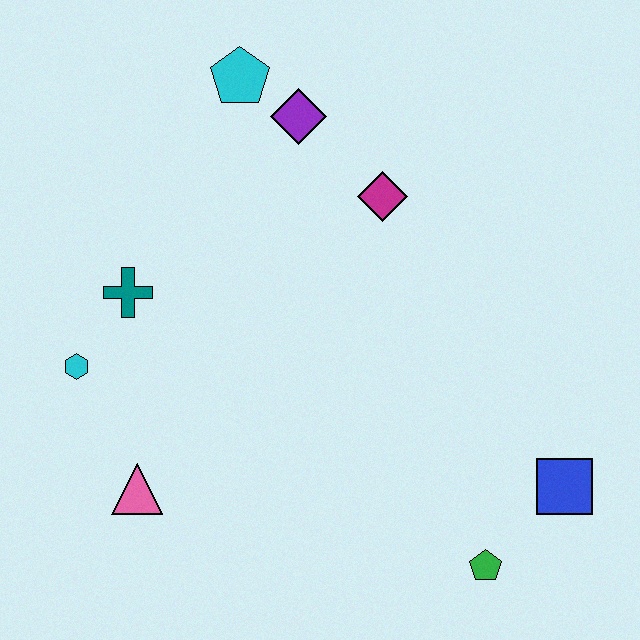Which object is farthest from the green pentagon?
The cyan pentagon is farthest from the green pentagon.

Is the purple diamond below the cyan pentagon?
Yes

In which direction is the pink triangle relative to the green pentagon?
The pink triangle is to the left of the green pentagon.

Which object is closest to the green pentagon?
The blue square is closest to the green pentagon.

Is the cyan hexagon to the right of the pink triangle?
No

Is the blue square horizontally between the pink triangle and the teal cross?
No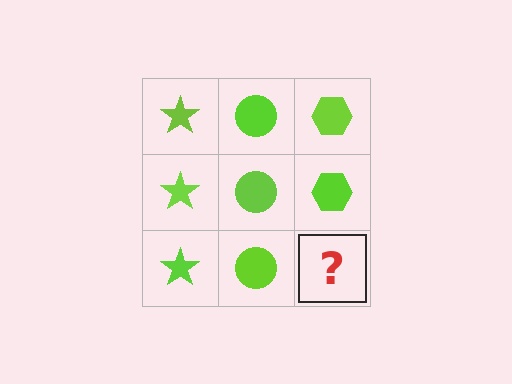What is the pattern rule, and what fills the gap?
The rule is that each column has a consistent shape. The gap should be filled with a lime hexagon.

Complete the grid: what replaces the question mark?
The question mark should be replaced with a lime hexagon.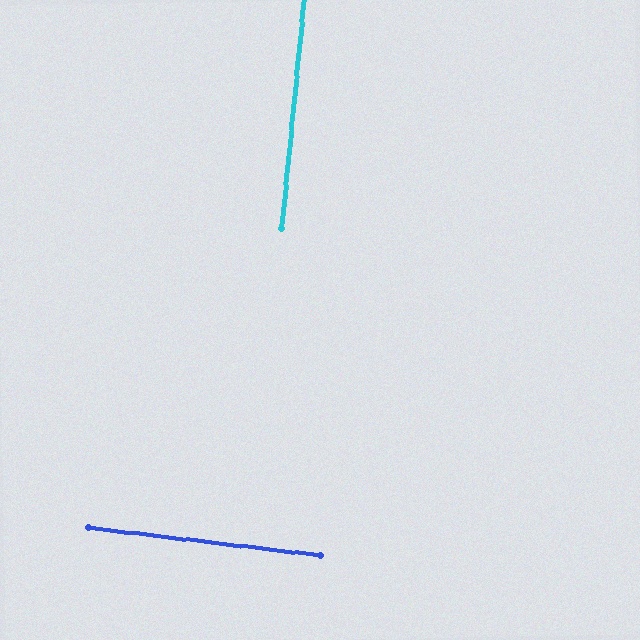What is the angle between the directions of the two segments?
Approximately 89 degrees.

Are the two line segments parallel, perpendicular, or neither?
Perpendicular — they meet at approximately 89°.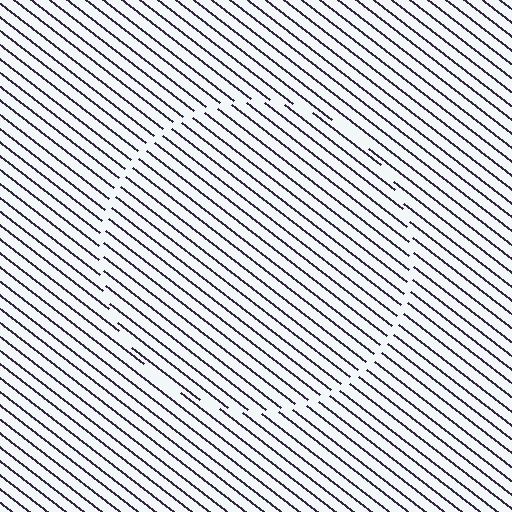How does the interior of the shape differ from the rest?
The interior of the shape contains the same grating, shifted by half a period — the contour is defined by the phase discontinuity where line-ends from the inner and outer gratings abut.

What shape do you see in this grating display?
An illusory circle. The interior of the shape contains the same grating, shifted by half a period — the contour is defined by the phase discontinuity where line-ends from the inner and outer gratings abut.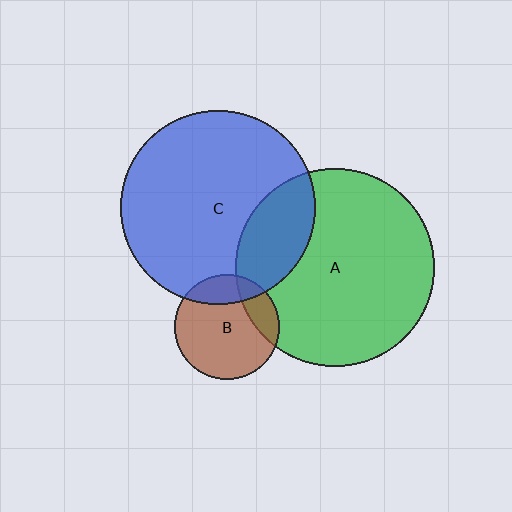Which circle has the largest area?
Circle A (green).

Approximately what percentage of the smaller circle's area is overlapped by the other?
Approximately 20%.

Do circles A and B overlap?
Yes.